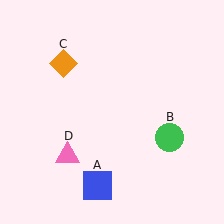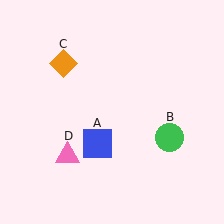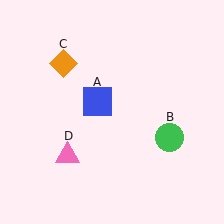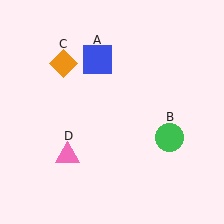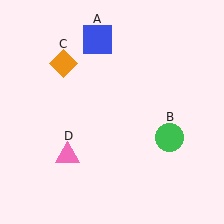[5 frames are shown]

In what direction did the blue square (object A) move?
The blue square (object A) moved up.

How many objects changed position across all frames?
1 object changed position: blue square (object A).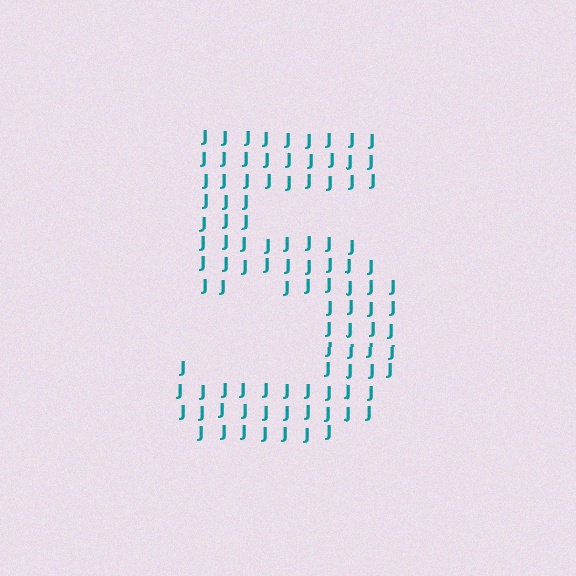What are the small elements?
The small elements are letter J's.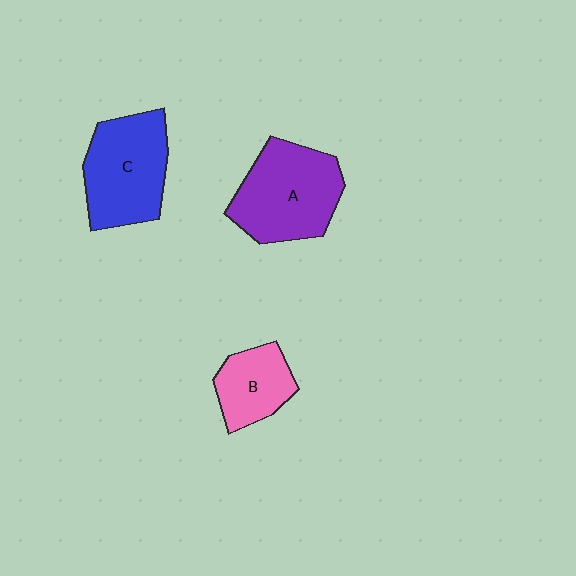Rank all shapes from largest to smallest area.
From largest to smallest: A (purple), C (blue), B (pink).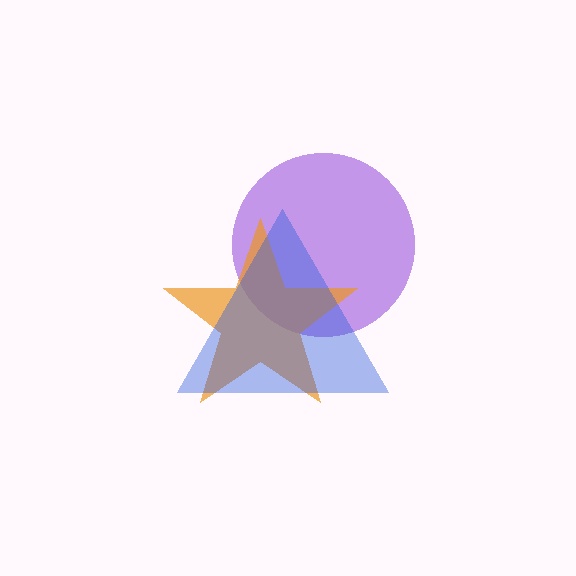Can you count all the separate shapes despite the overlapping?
Yes, there are 3 separate shapes.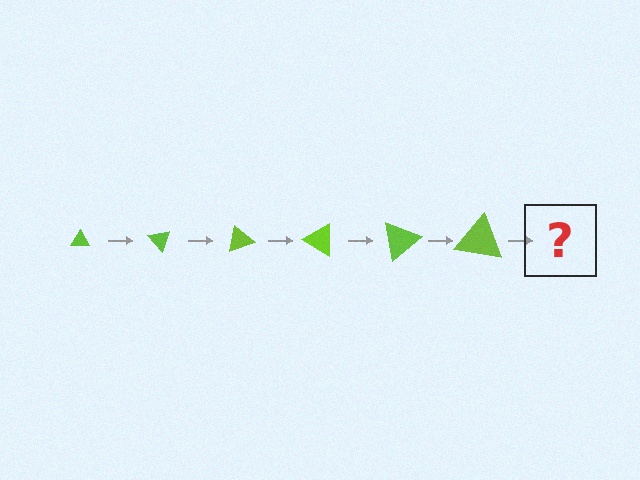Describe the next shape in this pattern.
It should be a triangle, larger than the previous one and rotated 300 degrees from the start.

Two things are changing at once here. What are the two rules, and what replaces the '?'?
The two rules are that the triangle grows larger each step and it rotates 50 degrees each step. The '?' should be a triangle, larger than the previous one and rotated 300 degrees from the start.